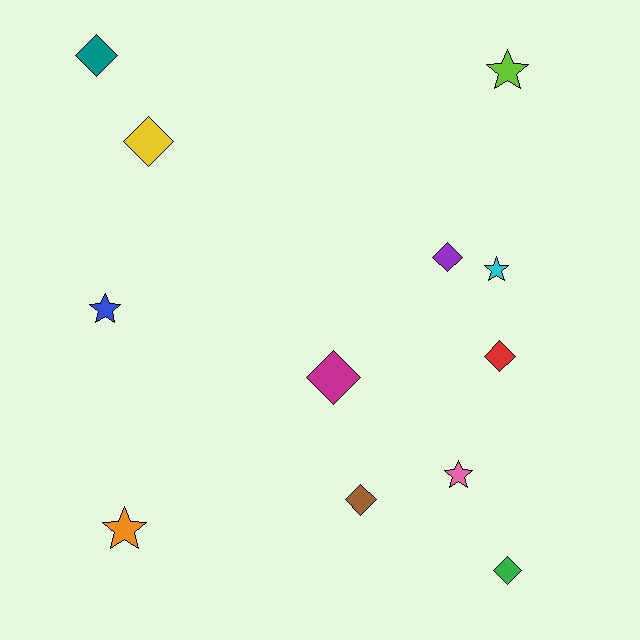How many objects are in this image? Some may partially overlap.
There are 12 objects.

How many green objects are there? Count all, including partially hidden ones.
There is 1 green object.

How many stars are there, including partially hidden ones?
There are 5 stars.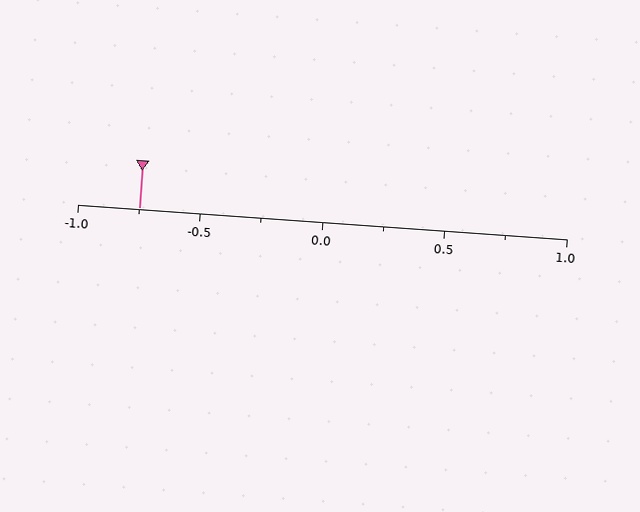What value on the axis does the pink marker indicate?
The marker indicates approximately -0.75.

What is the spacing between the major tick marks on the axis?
The major ticks are spaced 0.5 apart.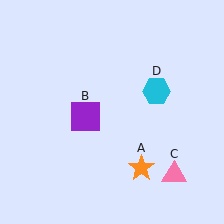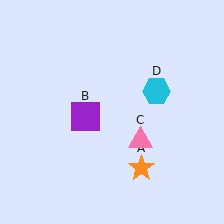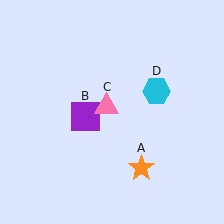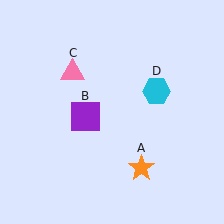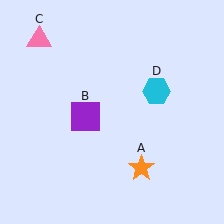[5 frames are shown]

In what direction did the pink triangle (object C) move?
The pink triangle (object C) moved up and to the left.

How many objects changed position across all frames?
1 object changed position: pink triangle (object C).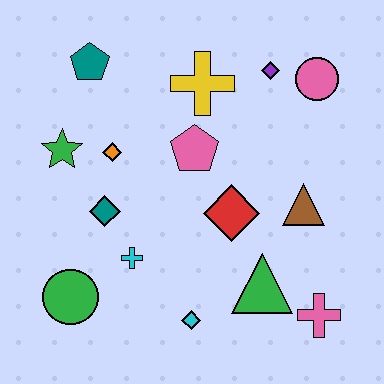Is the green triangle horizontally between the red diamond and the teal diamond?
No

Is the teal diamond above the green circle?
Yes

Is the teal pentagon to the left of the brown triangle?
Yes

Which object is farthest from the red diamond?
The teal pentagon is farthest from the red diamond.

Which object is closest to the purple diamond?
The pink circle is closest to the purple diamond.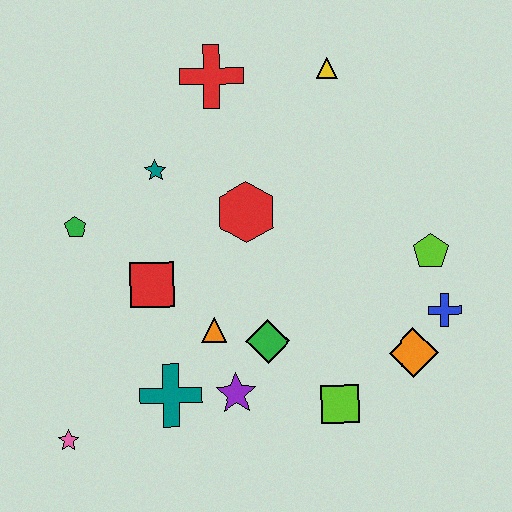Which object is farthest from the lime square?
The red cross is farthest from the lime square.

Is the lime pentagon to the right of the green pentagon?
Yes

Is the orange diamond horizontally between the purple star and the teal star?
No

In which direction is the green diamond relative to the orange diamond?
The green diamond is to the left of the orange diamond.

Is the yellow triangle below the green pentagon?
No